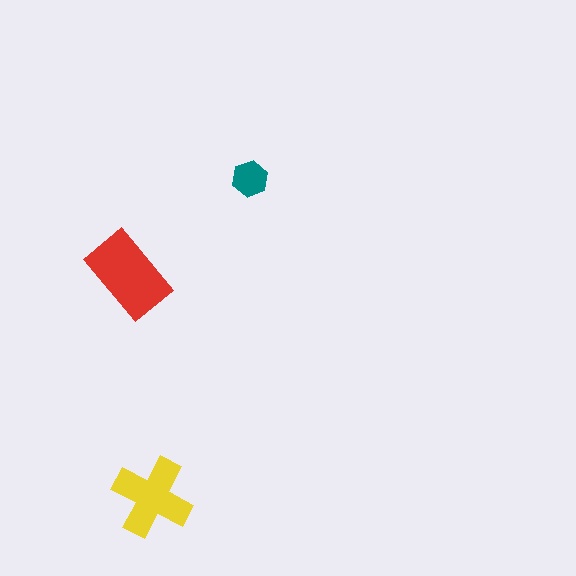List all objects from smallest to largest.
The teal hexagon, the yellow cross, the red rectangle.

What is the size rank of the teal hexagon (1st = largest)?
3rd.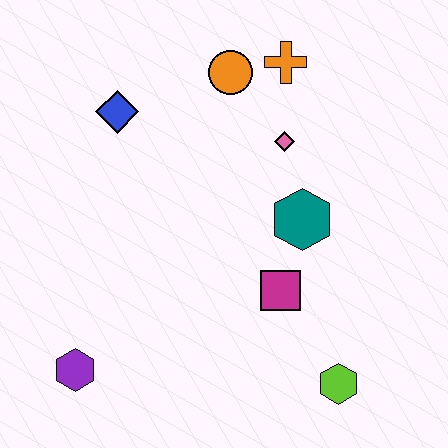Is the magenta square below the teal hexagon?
Yes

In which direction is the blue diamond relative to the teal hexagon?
The blue diamond is to the left of the teal hexagon.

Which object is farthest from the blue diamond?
The lime hexagon is farthest from the blue diamond.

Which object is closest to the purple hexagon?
The magenta square is closest to the purple hexagon.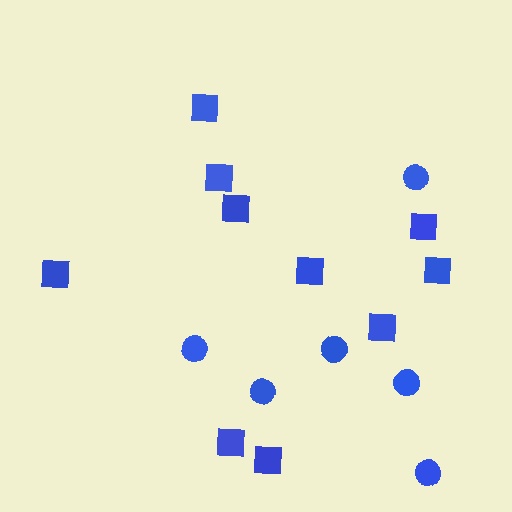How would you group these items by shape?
There are 2 groups: one group of squares (10) and one group of circles (6).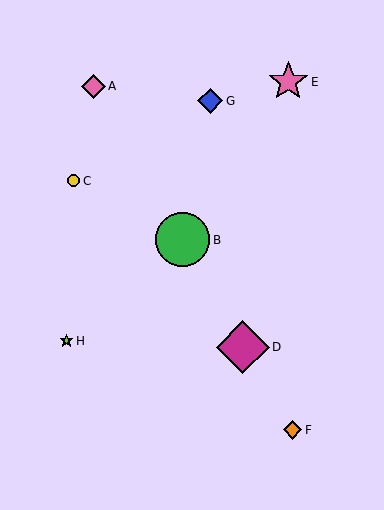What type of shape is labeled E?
Shape E is a pink star.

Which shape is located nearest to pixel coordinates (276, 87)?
The pink star (labeled E) at (288, 82) is nearest to that location.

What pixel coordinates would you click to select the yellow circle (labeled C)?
Click at (74, 181) to select the yellow circle C.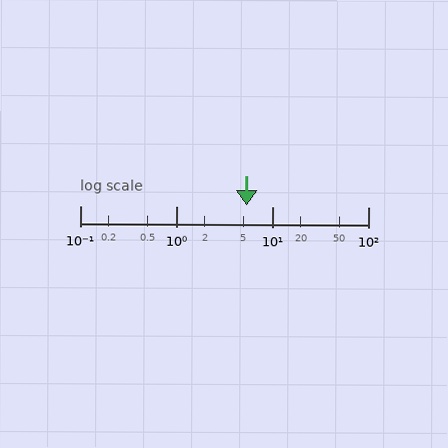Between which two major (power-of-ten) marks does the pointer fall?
The pointer is between 1 and 10.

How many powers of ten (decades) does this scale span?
The scale spans 3 decades, from 0.1 to 100.